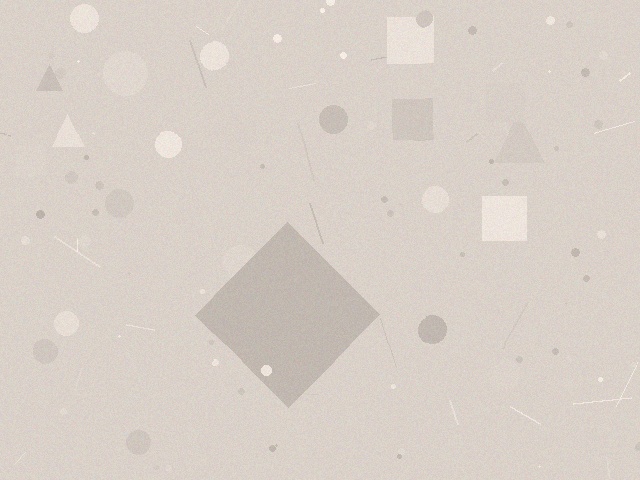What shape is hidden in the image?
A diamond is hidden in the image.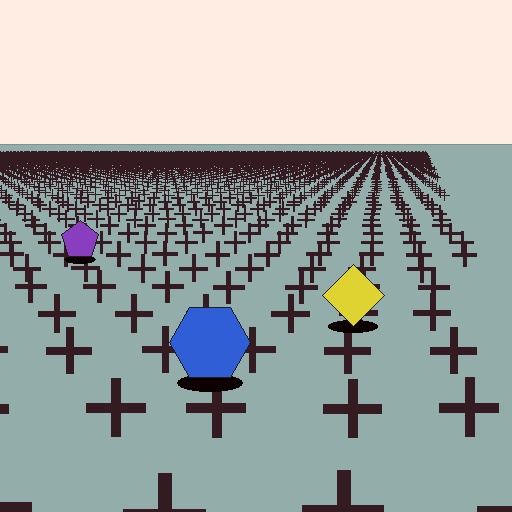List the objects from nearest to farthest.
From nearest to farthest: the blue hexagon, the yellow diamond, the purple pentagon.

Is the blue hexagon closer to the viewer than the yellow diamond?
Yes. The blue hexagon is closer — you can tell from the texture gradient: the ground texture is coarser near it.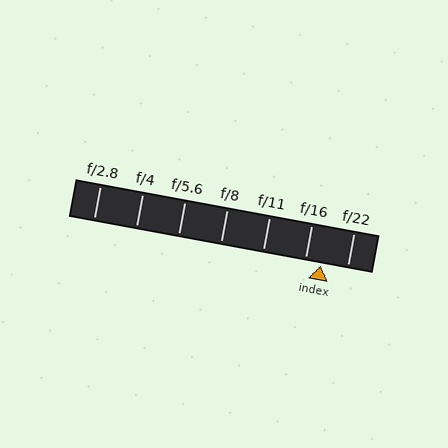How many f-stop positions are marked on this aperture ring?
There are 7 f-stop positions marked.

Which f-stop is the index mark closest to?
The index mark is closest to f/16.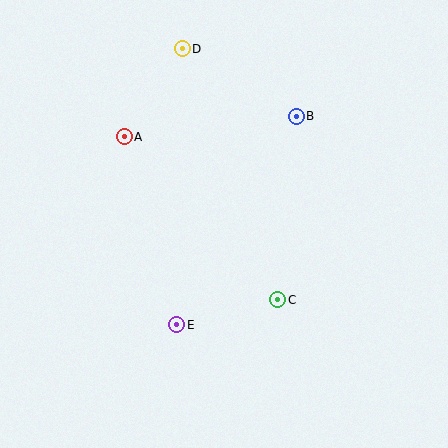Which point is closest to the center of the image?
Point C at (278, 300) is closest to the center.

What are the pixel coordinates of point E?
Point E is at (177, 325).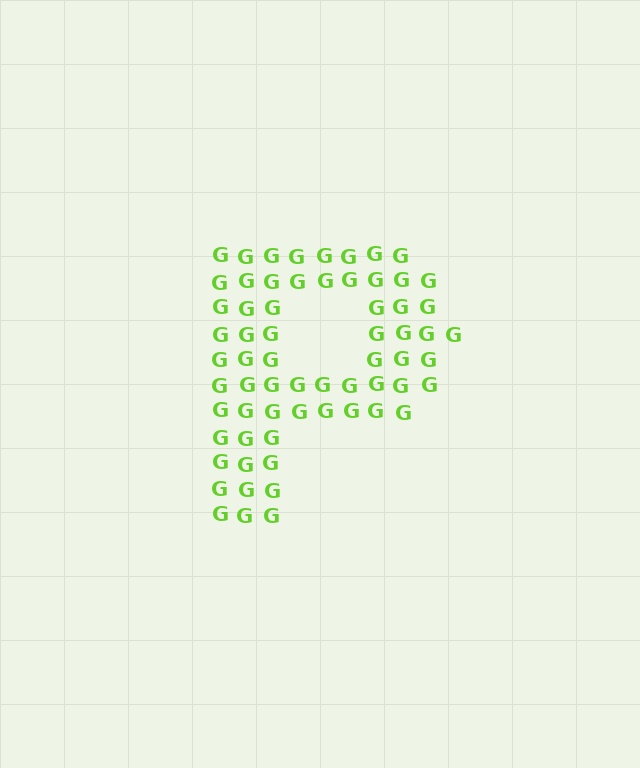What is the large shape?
The large shape is the letter P.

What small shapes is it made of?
It is made of small letter G's.